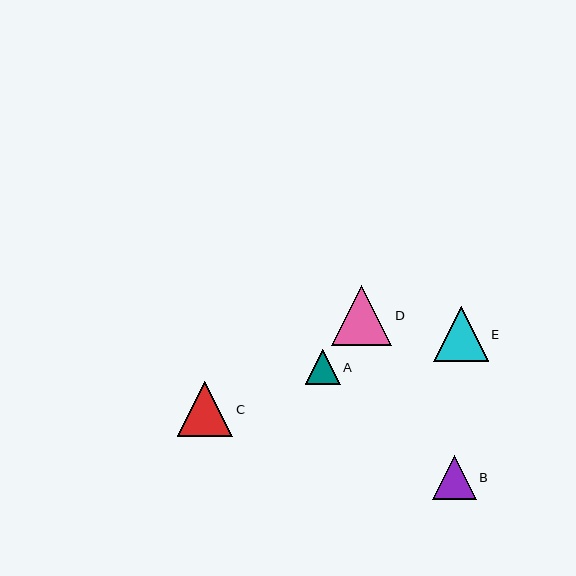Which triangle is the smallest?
Triangle A is the smallest with a size of approximately 35 pixels.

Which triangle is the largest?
Triangle D is the largest with a size of approximately 60 pixels.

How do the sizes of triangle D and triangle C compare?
Triangle D and triangle C are approximately the same size.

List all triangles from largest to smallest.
From largest to smallest: D, C, E, B, A.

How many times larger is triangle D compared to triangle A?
Triangle D is approximately 1.7 times the size of triangle A.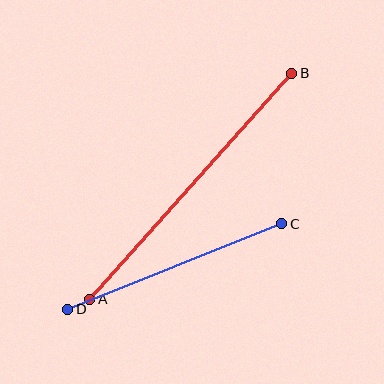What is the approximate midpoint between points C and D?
The midpoint is at approximately (175, 267) pixels.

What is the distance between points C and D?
The distance is approximately 231 pixels.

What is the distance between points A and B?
The distance is approximately 303 pixels.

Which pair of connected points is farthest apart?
Points A and B are farthest apart.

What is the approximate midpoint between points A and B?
The midpoint is at approximately (191, 186) pixels.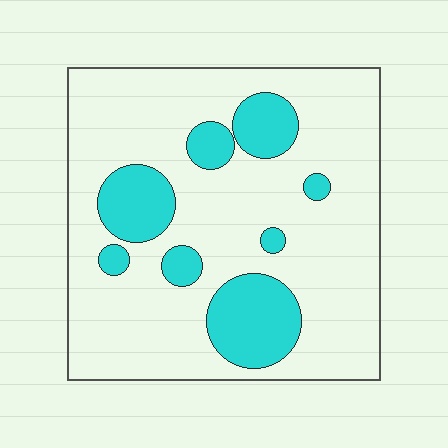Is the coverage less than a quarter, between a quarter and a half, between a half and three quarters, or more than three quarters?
Less than a quarter.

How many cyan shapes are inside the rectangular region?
8.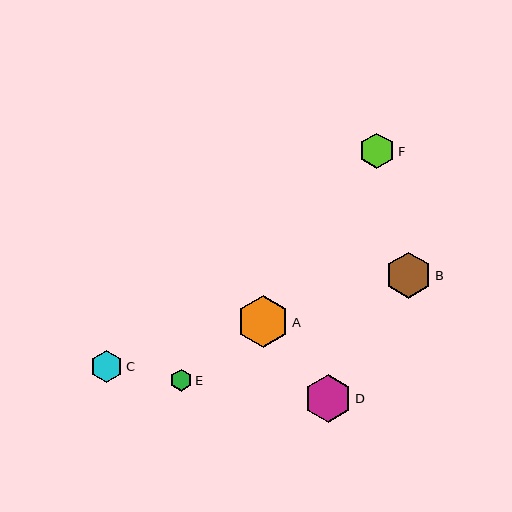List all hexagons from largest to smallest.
From largest to smallest: A, D, B, F, C, E.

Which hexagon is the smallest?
Hexagon E is the smallest with a size of approximately 22 pixels.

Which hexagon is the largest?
Hexagon A is the largest with a size of approximately 52 pixels.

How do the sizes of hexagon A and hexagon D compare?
Hexagon A and hexagon D are approximately the same size.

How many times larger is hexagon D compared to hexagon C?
Hexagon D is approximately 1.5 times the size of hexagon C.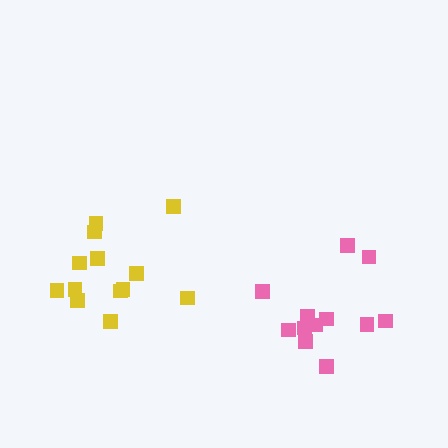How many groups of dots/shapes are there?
There are 2 groups.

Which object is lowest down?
The pink cluster is bottommost.